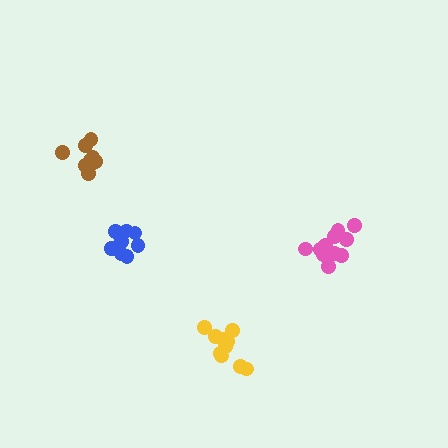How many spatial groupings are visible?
There are 4 spatial groupings.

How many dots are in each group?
Group 1: 11 dots, Group 2: 9 dots, Group 3: 9 dots, Group 4: 10 dots (39 total).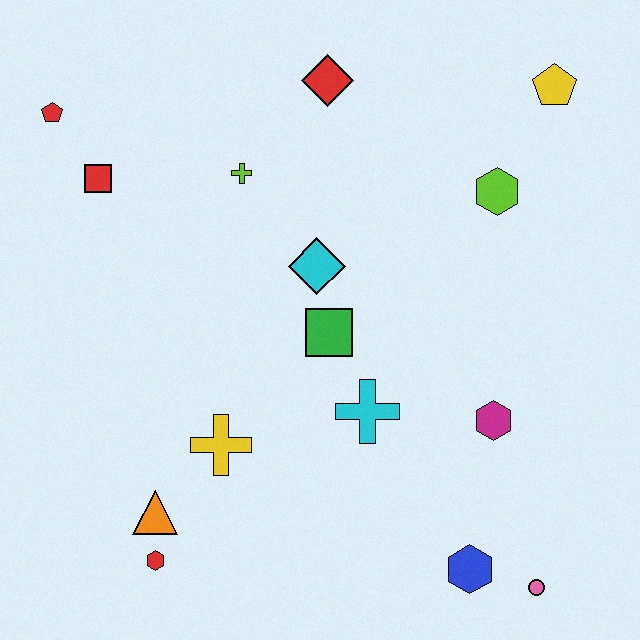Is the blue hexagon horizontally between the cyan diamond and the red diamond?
No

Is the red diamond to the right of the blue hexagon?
No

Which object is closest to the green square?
The cyan diamond is closest to the green square.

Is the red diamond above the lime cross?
Yes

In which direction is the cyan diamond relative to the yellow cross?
The cyan diamond is above the yellow cross.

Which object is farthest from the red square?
The pink circle is farthest from the red square.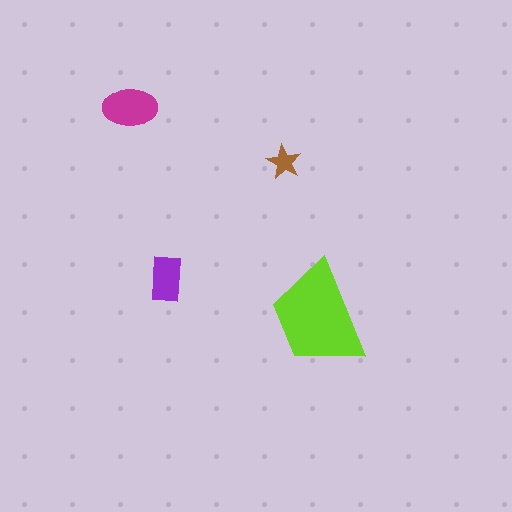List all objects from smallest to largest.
The brown star, the purple rectangle, the magenta ellipse, the lime trapezoid.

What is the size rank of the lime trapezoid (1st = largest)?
1st.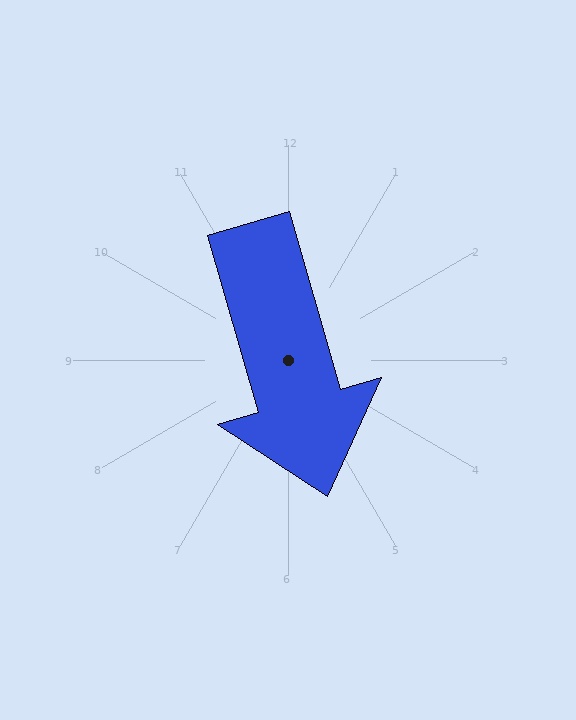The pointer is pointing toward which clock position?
Roughly 5 o'clock.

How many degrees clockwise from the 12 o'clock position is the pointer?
Approximately 164 degrees.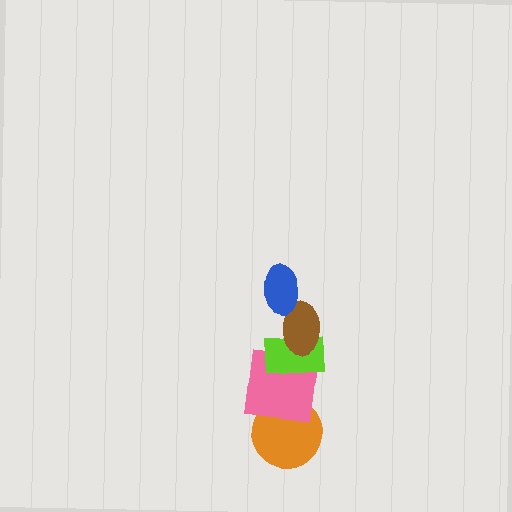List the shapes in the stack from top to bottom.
From top to bottom: the blue ellipse, the brown ellipse, the lime rectangle, the pink square, the orange circle.